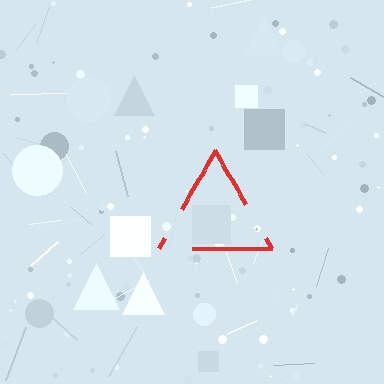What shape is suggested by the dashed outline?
The dashed outline suggests a triangle.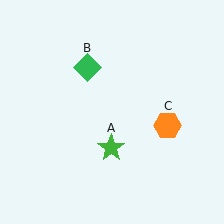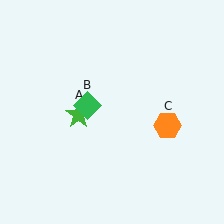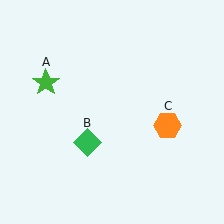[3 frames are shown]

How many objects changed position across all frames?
2 objects changed position: green star (object A), green diamond (object B).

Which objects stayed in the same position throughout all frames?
Orange hexagon (object C) remained stationary.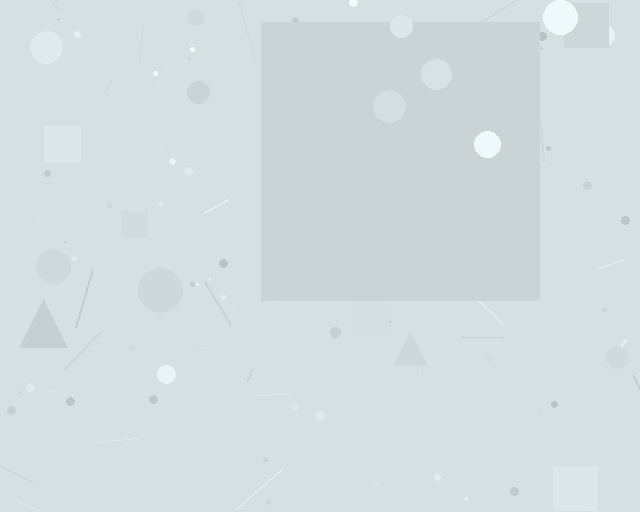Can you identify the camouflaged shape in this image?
The camouflaged shape is a square.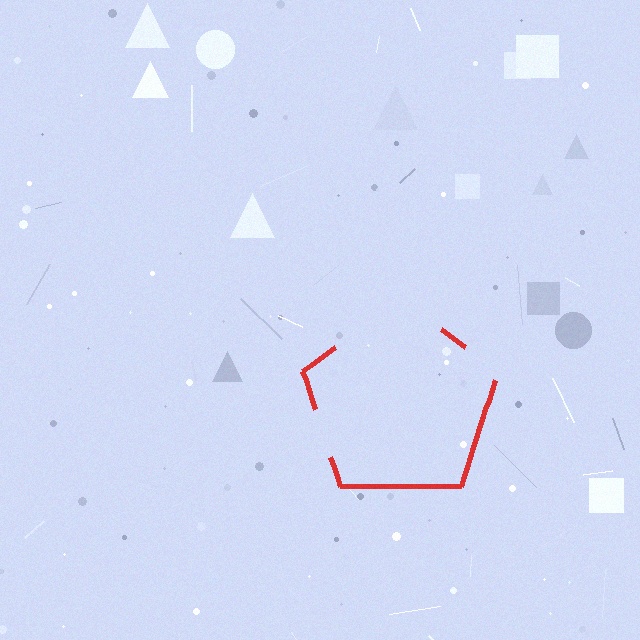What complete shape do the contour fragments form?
The contour fragments form a pentagon.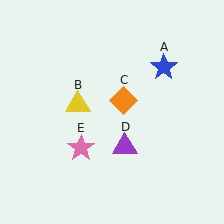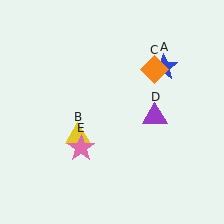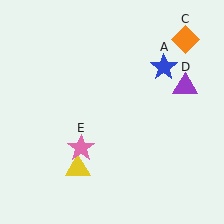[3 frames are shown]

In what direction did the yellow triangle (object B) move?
The yellow triangle (object B) moved down.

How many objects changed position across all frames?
3 objects changed position: yellow triangle (object B), orange diamond (object C), purple triangle (object D).